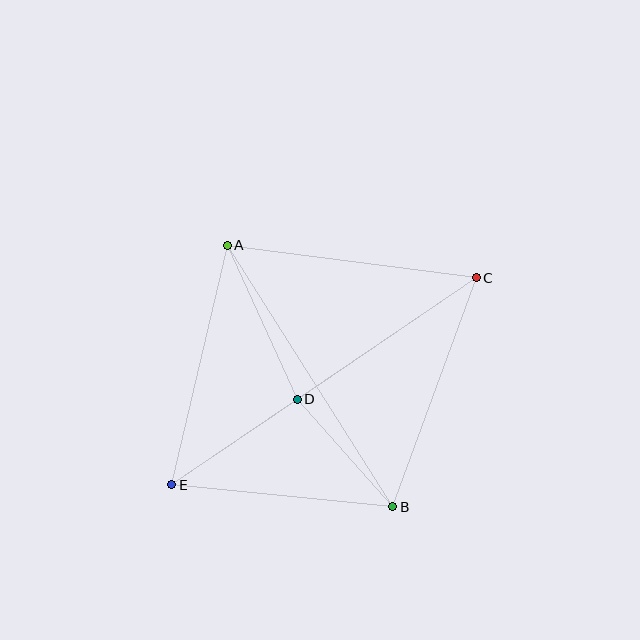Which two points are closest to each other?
Points B and D are closest to each other.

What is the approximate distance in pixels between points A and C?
The distance between A and C is approximately 251 pixels.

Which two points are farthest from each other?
Points C and E are farthest from each other.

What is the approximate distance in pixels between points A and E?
The distance between A and E is approximately 246 pixels.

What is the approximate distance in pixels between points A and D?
The distance between A and D is approximately 170 pixels.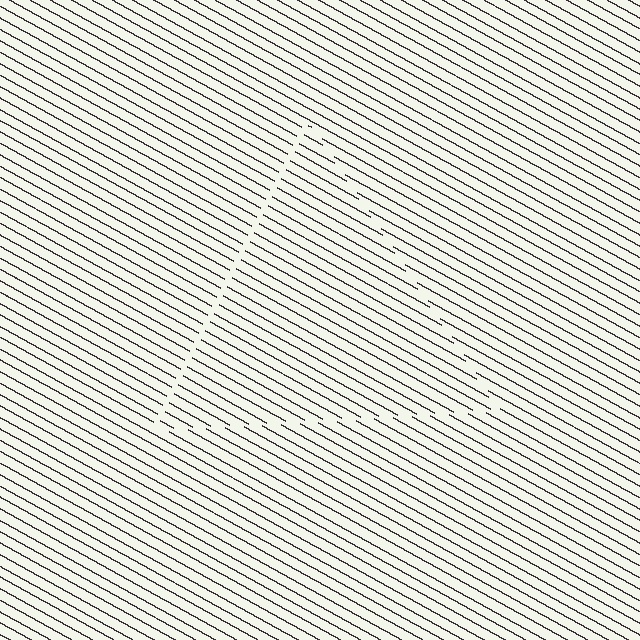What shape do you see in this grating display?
An illusory triangle. The interior of the shape contains the same grating, shifted by half a period — the contour is defined by the phase discontinuity where line-ends from the inner and outer gratings abut.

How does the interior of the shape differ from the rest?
The interior of the shape contains the same grating, shifted by half a period — the contour is defined by the phase discontinuity where line-ends from the inner and outer gratings abut.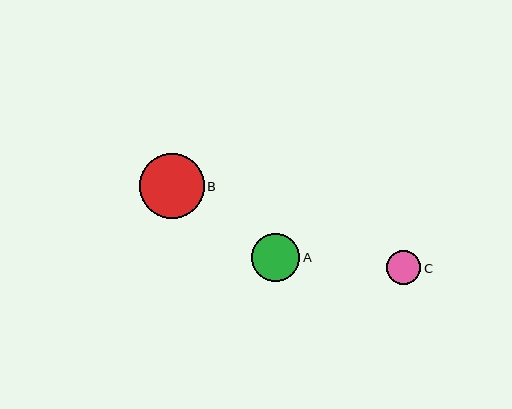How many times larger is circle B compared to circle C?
Circle B is approximately 1.9 times the size of circle C.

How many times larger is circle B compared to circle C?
Circle B is approximately 1.9 times the size of circle C.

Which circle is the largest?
Circle B is the largest with a size of approximately 65 pixels.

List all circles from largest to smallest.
From largest to smallest: B, A, C.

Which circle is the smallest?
Circle C is the smallest with a size of approximately 34 pixels.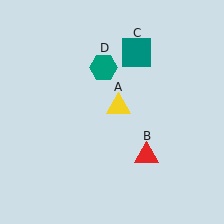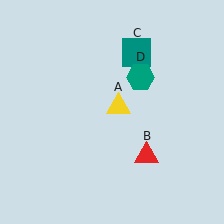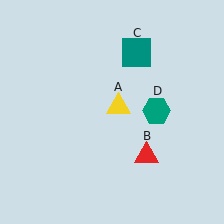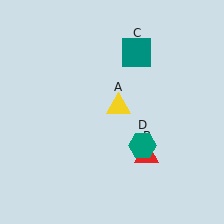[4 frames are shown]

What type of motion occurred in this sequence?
The teal hexagon (object D) rotated clockwise around the center of the scene.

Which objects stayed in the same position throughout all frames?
Yellow triangle (object A) and red triangle (object B) and teal square (object C) remained stationary.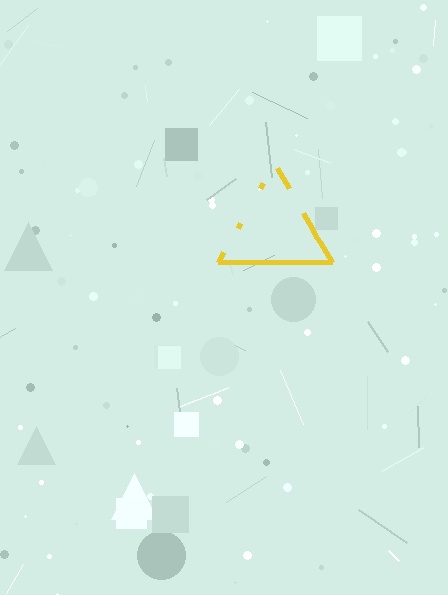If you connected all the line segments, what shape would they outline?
They would outline a triangle.